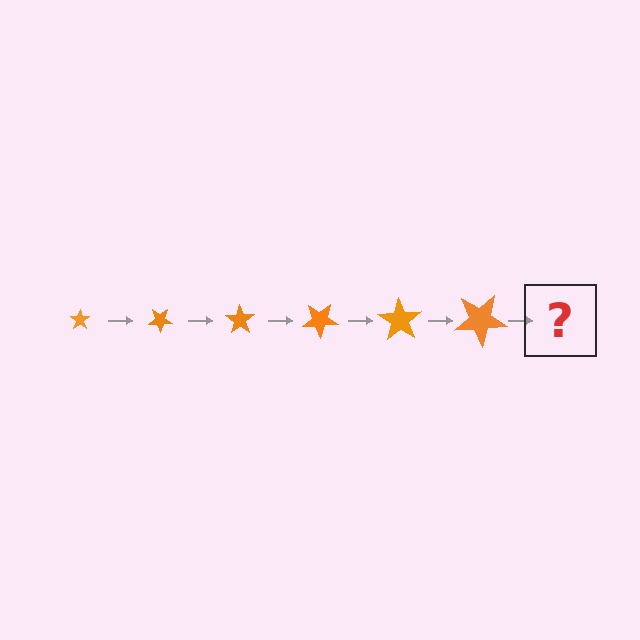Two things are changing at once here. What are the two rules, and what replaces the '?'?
The two rules are that the star grows larger each step and it rotates 35 degrees each step. The '?' should be a star, larger than the previous one and rotated 210 degrees from the start.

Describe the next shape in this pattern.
It should be a star, larger than the previous one and rotated 210 degrees from the start.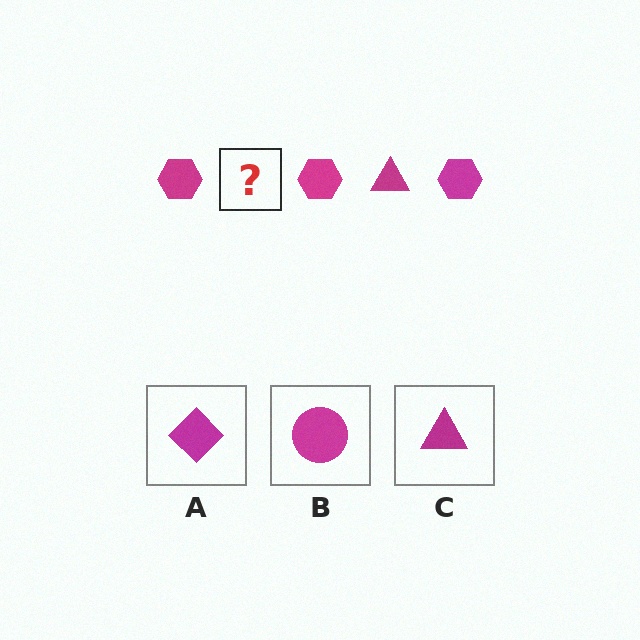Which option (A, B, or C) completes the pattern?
C.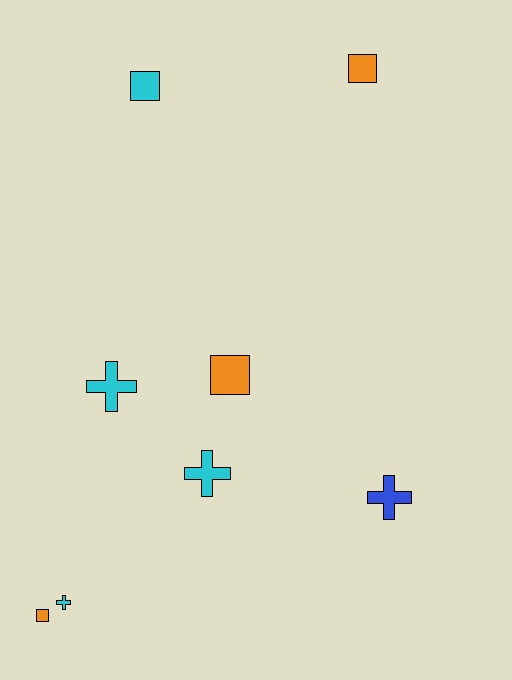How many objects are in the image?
There are 8 objects.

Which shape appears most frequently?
Square, with 4 objects.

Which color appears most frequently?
Cyan, with 4 objects.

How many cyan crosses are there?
There are 3 cyan crosses.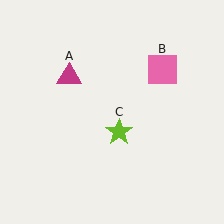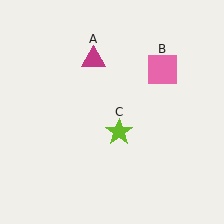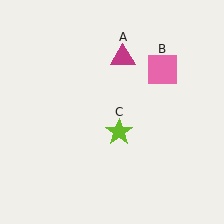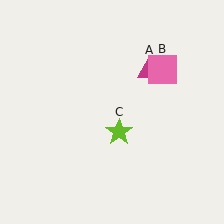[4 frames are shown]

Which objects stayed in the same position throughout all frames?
Pink square (object B) and lime star (object C) remained stationary.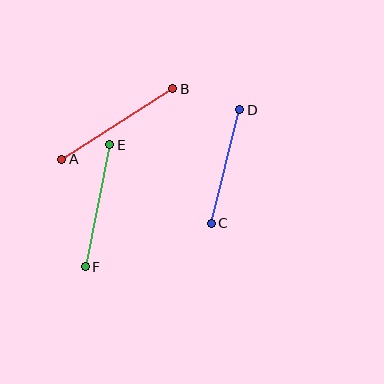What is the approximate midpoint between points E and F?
The midpoint is at approximately (98, 206) pixels.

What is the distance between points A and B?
The distance is approximately 131 pixels.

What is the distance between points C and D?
The distance is approximately 117 pixels.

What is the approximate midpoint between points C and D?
The midpoint is at approximately (226, 167) pixels.